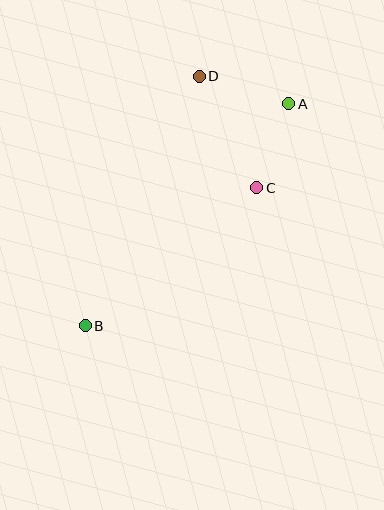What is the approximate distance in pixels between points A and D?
The distance between A and D is approximately 94 pixels.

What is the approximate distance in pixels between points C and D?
The distance between C and D is approximately 125 pixels.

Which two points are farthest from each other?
Points A and B are farthest from each other.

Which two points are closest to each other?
Points A and C are closest to each other.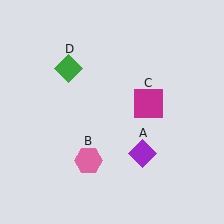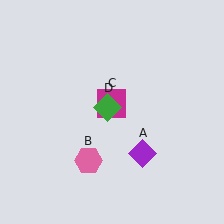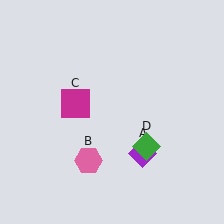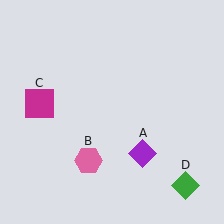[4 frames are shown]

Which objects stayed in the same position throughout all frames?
Purple diamond (object A) and pink hexagon (object B) remained stationary.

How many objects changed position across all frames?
2 objects changed position: magenta square (object C), green diamond (object D).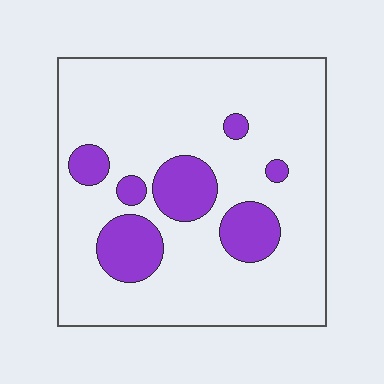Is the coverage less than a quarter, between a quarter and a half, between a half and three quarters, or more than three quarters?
Less than a quarter.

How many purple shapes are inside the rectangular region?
7.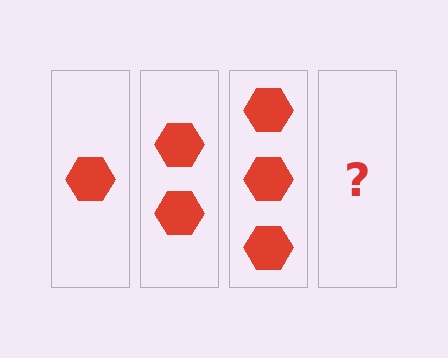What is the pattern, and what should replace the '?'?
The pattern is that each step adds one more hexagon. The '?' should be 4 hexagons.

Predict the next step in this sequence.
The next step is 4 hexagons.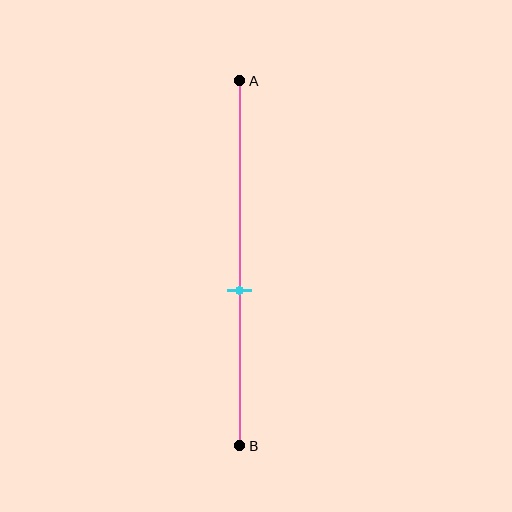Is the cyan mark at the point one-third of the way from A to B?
No, the mark is at about 60% from A, not at the 33% one-third point.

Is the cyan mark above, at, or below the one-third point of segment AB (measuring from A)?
The cyan mark is below the one-third point of segment AB.